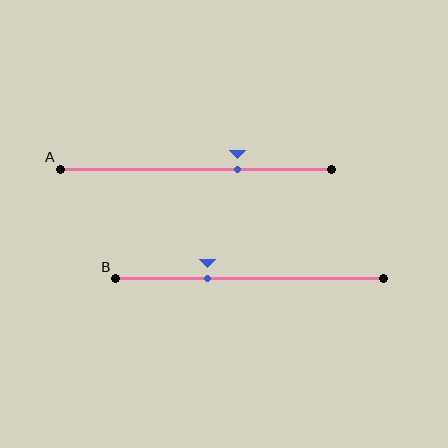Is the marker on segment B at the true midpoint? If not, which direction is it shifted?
No, the marker on segment B is shifted to the left by about 16% of the segment length.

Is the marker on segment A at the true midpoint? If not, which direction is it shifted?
No, the marker on segment A is shifted to the right by about 16% of the segment length.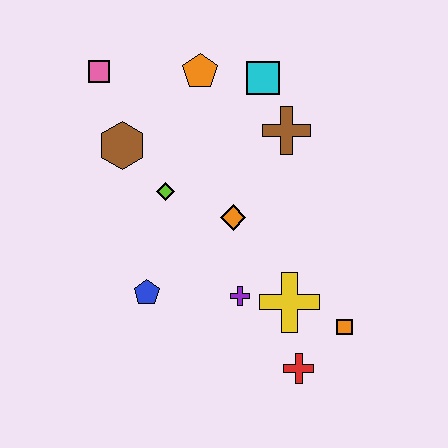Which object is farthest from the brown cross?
The red cross is farthest from the brown cross.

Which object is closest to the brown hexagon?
The lime diamond is closest to the brown hexagon.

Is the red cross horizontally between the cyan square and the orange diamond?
No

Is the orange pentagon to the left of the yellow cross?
Yes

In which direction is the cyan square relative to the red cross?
The cyan square is above the red cross.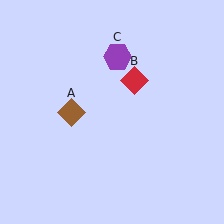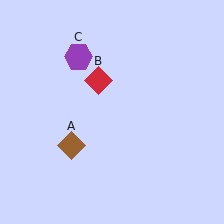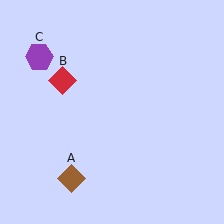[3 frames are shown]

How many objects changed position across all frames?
3 objects changed position: brown diamond (object A), red diamond (object B), purple hexagon (object C).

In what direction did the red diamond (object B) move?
The red diamond (object B) moved left.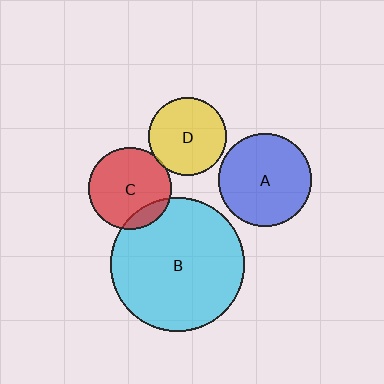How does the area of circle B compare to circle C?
Approximately 2.6 times.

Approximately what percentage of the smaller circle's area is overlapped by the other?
Approximately 5%.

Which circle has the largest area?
Circle B (cyan).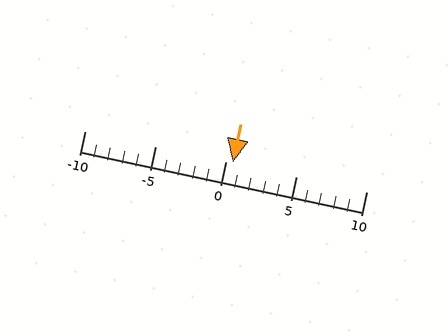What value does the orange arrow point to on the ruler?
The orange arrow points to approximately 0.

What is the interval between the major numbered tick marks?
The major tick marks are spaced 5 units apart.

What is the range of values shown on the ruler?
The ruler shows values from -10 to 10.